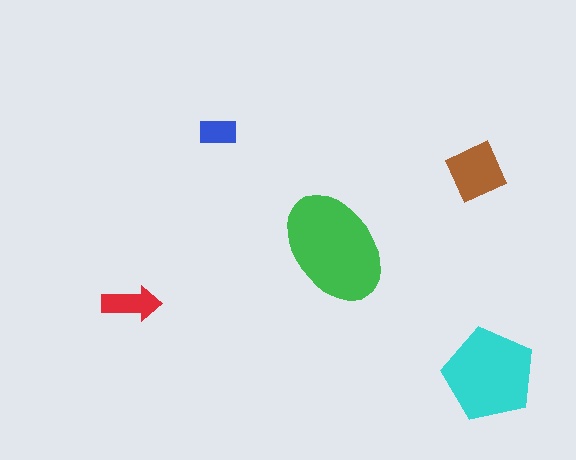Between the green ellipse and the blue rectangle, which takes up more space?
The green ellipse.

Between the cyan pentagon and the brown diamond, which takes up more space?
The cyan pentagon.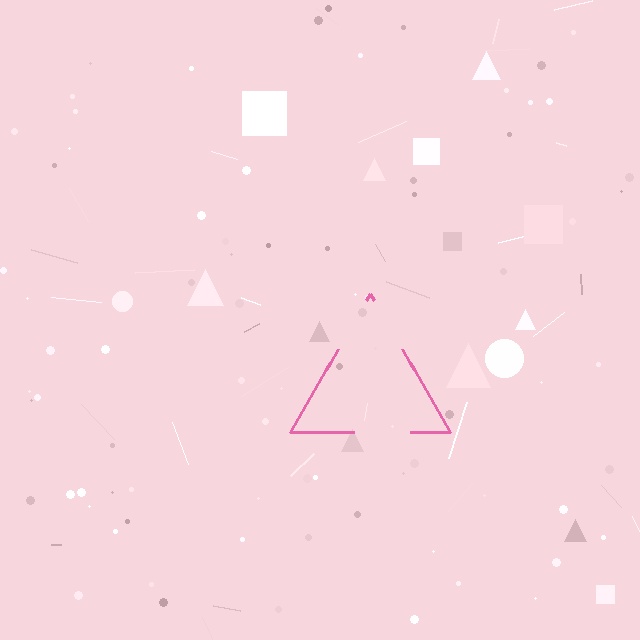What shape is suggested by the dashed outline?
The dashed outline suggests a triangle.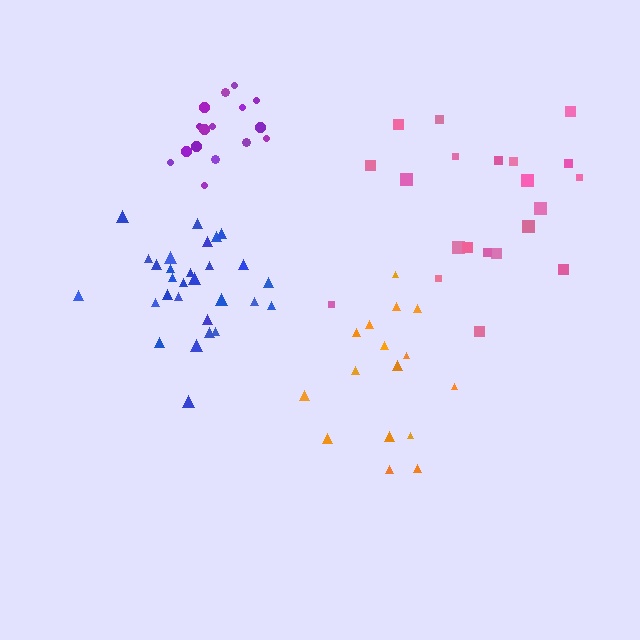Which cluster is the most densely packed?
Purple.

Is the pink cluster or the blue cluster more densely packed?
Blue.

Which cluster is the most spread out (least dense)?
Orange.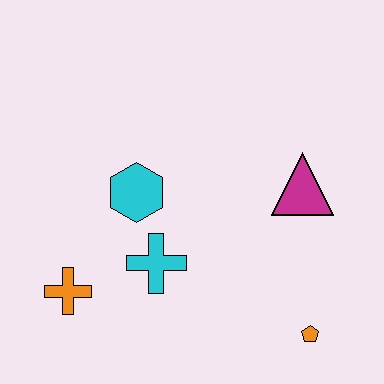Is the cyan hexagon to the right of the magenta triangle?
No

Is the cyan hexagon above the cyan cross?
Yes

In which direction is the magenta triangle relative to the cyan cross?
The magenta triangle is to the right of the cyan cross.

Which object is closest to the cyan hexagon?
The cyan cross is closest to the cyan hexagon.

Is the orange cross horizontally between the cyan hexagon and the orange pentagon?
No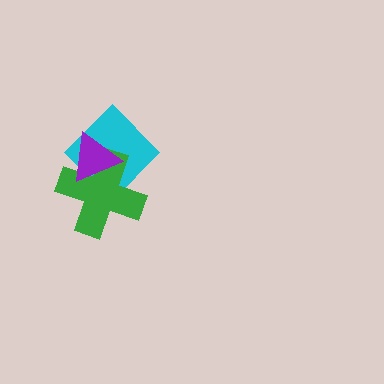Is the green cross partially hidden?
Yes, it is partially covered by another shape.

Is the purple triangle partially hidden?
No, no other shape covers it.